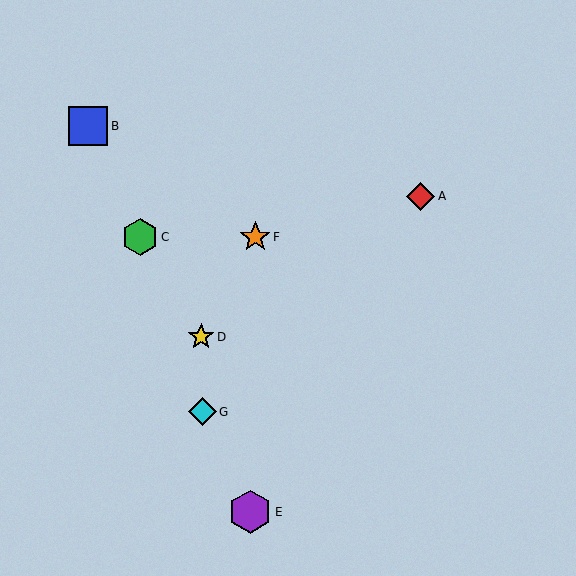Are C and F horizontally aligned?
Yes, both are at y≈237.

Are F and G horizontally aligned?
No, F is at y≈237 and G is at y≈412.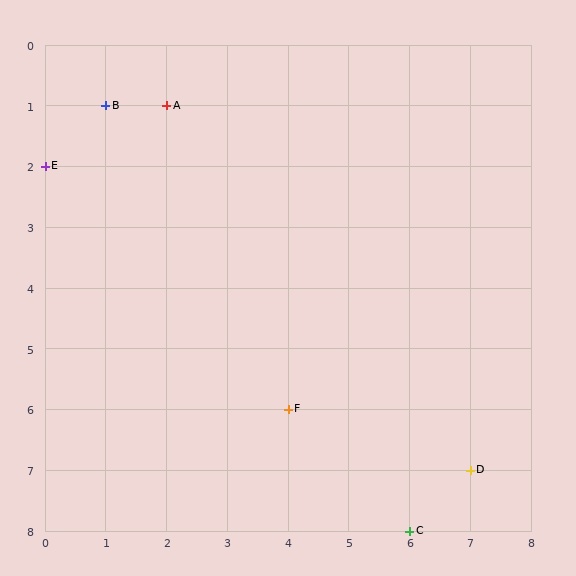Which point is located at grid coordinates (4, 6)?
Point F is at (4, 6).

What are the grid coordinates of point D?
Point D is at grid coordinates (7, 7).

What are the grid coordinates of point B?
Point B is at grid coordinates (1, 1).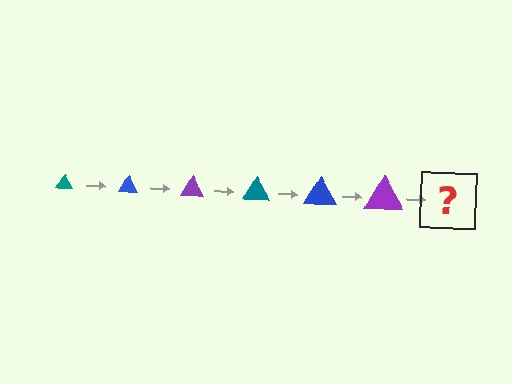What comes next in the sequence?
The next element should be a teal triangle, larger than the previous one.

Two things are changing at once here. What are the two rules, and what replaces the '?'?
The two rules are that the triangle grows larger each step and the color cycles through teal, blue, and purple. The '?' should be a teal triangle, larger than the previous one.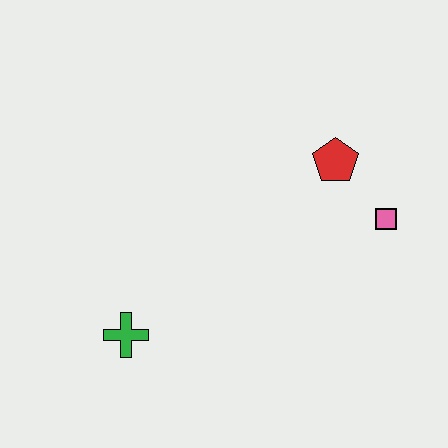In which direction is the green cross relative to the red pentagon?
The green cross is to the left of the red pentagon.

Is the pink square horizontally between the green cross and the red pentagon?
No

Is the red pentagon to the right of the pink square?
No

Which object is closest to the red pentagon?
The pink square is closest to the red pentagon.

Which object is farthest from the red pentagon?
The green cross is farthest from the red pentagon.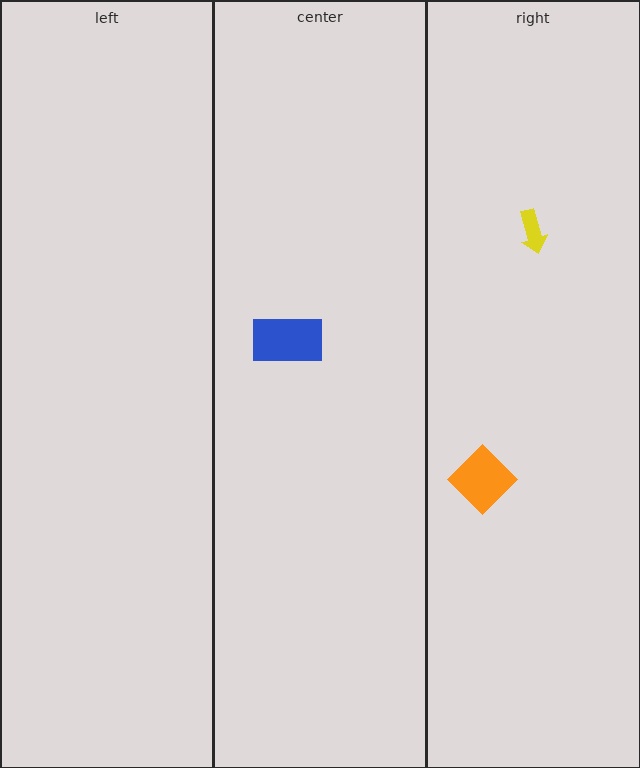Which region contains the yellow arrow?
The right region.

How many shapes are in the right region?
2.